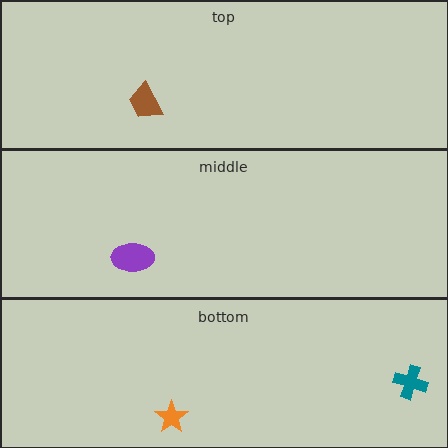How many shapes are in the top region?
1.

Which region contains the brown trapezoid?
The top region.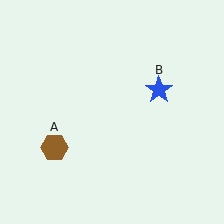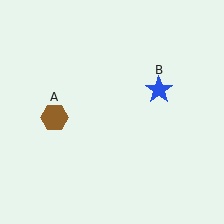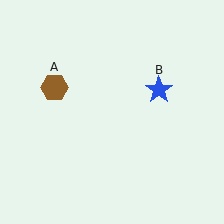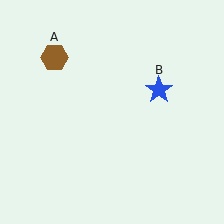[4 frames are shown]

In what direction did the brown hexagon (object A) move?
The brown hexagon (object A) moved up.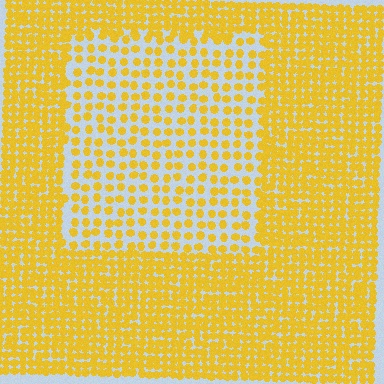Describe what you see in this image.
The image contains small yellow elements arranged at two different densities. A rectangle-shaped region is visible where the elements are less densely packed than the surrounding area.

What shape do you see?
I see a rectangle.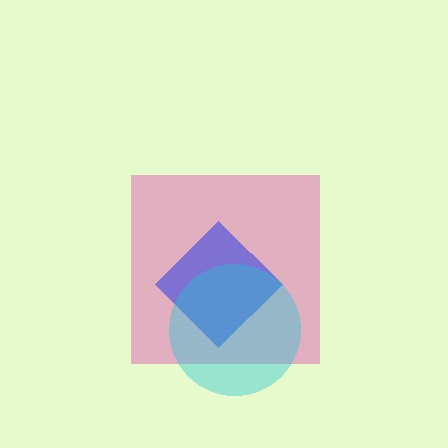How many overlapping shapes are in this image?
There are 3 overlapping shapes in the image.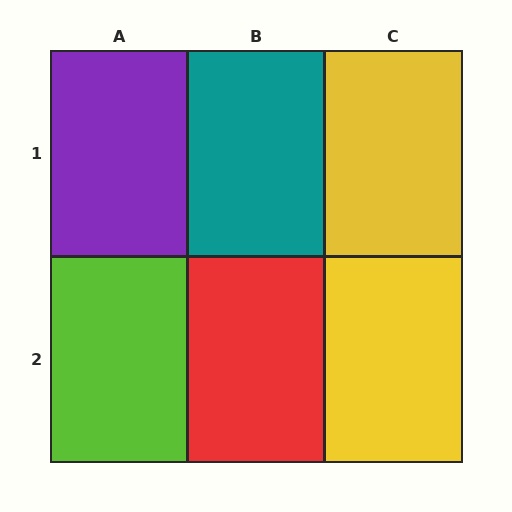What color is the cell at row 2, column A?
Lime.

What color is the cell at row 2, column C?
Yellow.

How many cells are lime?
1 cell is lime.